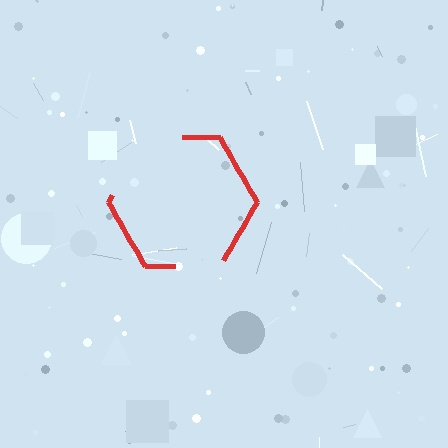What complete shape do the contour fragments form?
The contour fragments form a hexagon.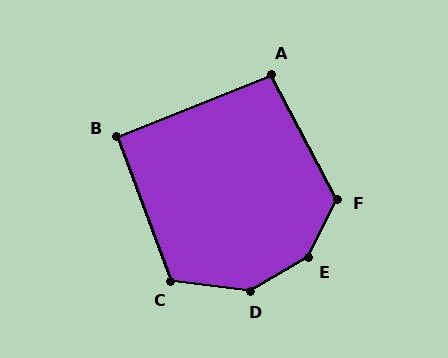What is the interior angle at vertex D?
Approximately 143 degrees (obtuse).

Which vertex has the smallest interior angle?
B, at approximately 92 degrees.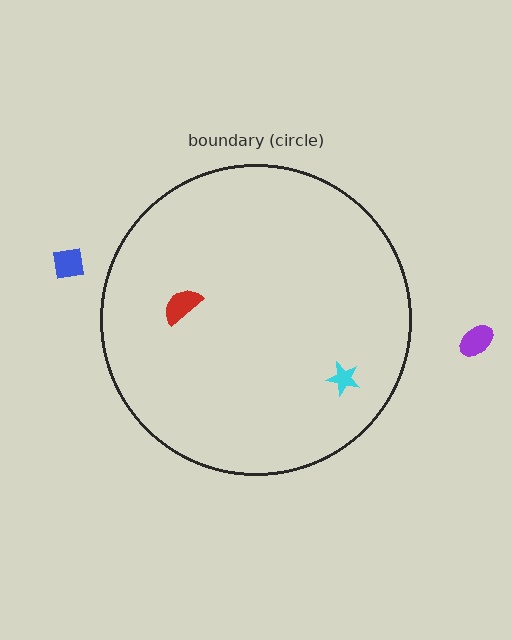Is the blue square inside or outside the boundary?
Outside.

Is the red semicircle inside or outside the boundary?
Inside.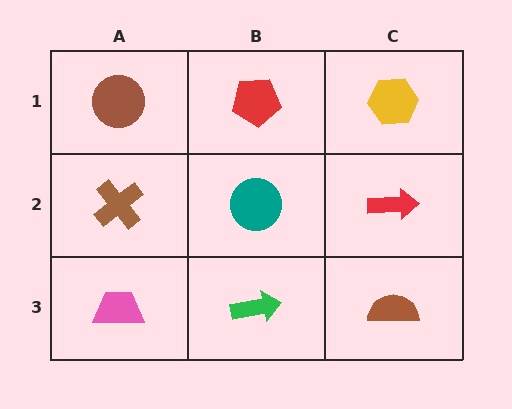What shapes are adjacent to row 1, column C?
A red arrow (row 2, column C), a red pentagon (row 1, column B).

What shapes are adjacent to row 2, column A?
A brown circle (row 1, column A), a pink trapezoid (row 3, column A), a teal circle (row 2, column B).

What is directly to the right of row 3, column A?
A green arrow.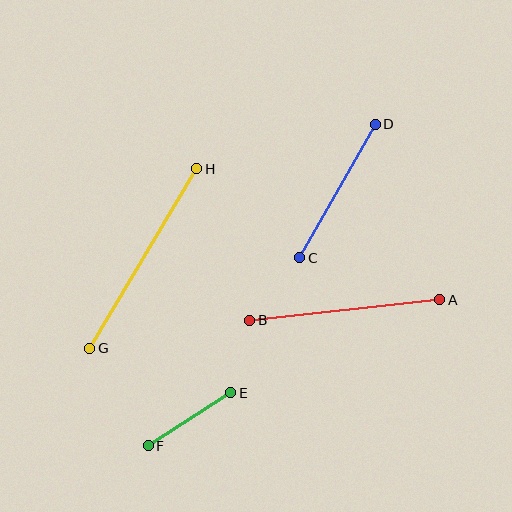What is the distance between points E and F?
The distance is approximately 98 pixels.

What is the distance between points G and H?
The distance is approximately 209 pixels.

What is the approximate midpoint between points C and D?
The midpoint is at approximately (337, 191) pixels.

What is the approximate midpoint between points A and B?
The midpoint is at approximately (345, 310) pixels.